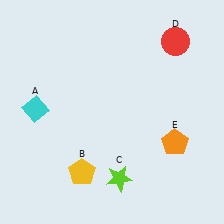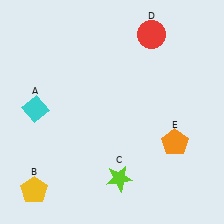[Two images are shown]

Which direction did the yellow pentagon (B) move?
The yellow pentagon (B) moved left.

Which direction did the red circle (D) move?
The red circle (D) moved left.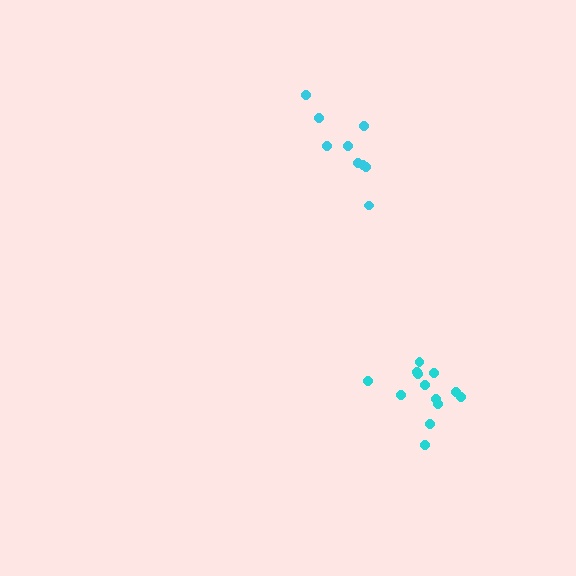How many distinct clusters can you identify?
There are 2 distinct clusters.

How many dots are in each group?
Group 1: 13 dots, Group 2: 9 dots (22 total).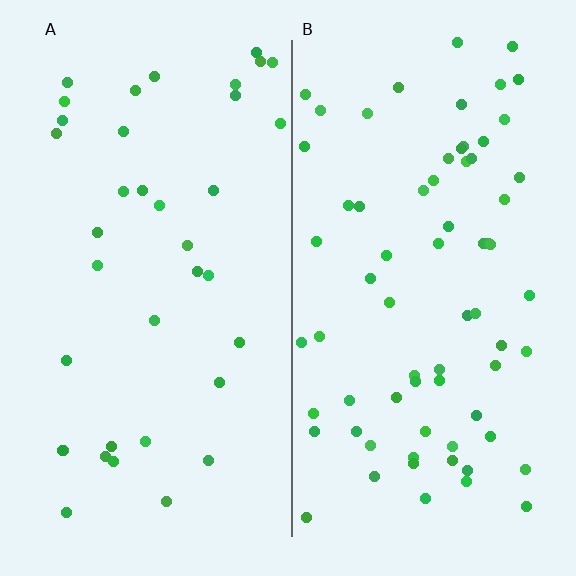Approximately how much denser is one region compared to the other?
Approximately 1.9× — region B over region A.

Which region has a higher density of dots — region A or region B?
B (the right).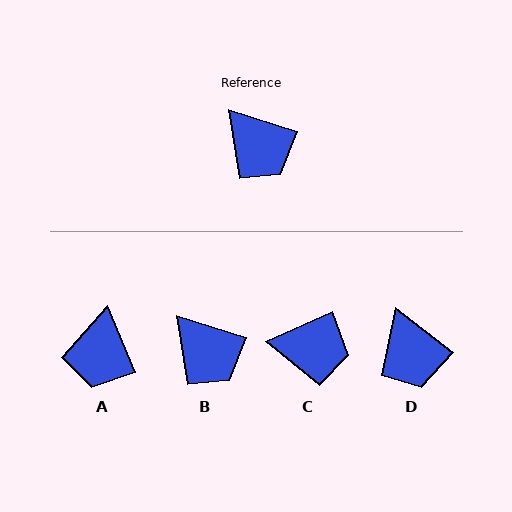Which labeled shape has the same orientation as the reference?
B.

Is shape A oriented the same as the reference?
No, it is off by about 50 degrees.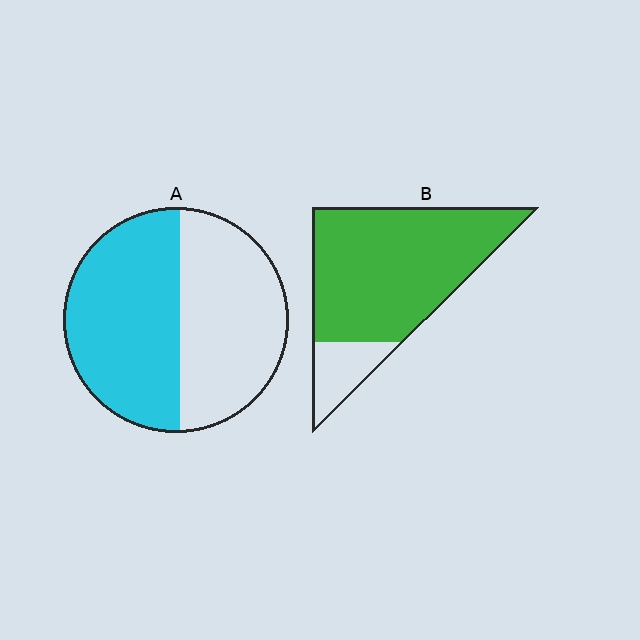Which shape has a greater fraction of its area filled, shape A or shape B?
Shape B.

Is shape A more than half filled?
Roughly half.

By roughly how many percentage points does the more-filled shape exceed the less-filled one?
By roughly 30 percentage points (B over A).